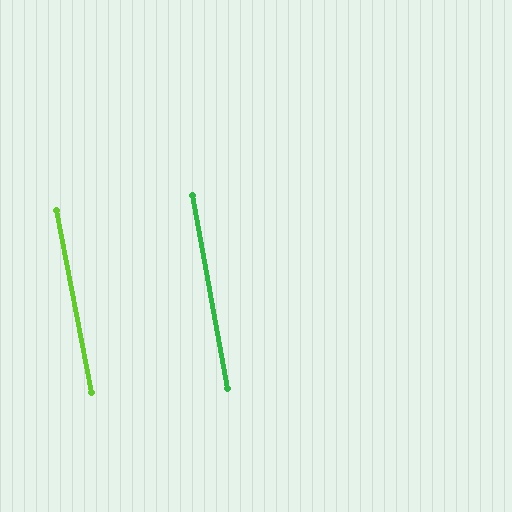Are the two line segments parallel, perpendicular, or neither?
Parallel — their directions differ by only 0.6°.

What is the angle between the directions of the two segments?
Approximately 1 degree.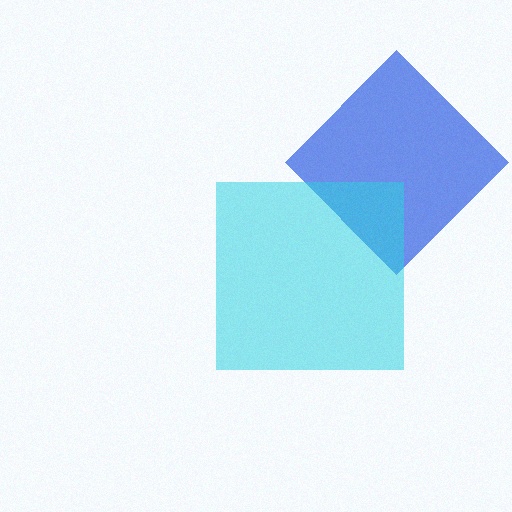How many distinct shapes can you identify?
There are 2 distinct shapes: a blue diamond, a cyan square.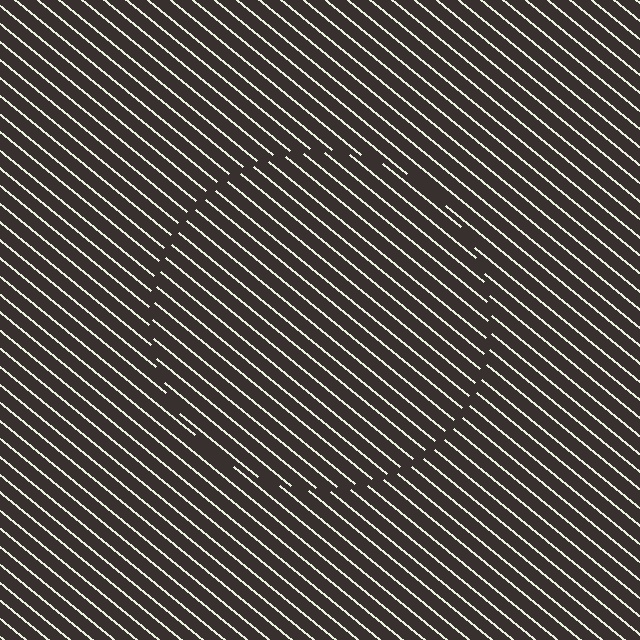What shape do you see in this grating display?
An illusory circle. The interior of the shape contains the same grating, shifted by half a period — the contour is defined by the phase discontinuity where line-ends from the inner and outer gratings abut.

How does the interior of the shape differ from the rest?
The interior of the shape contains the same grating, shifted by half a period — the contour is defined by the phase discontinuity where line-ends from the inner and outer gratings abut.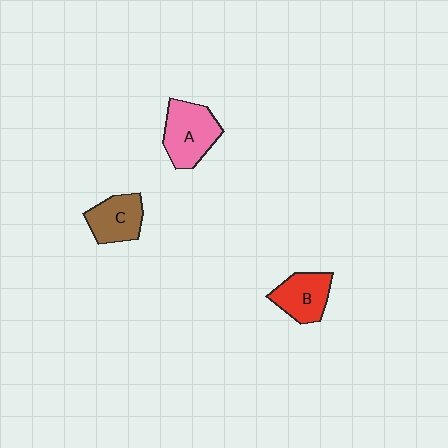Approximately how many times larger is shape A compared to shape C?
Approximately 1.3 times.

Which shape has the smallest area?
Shape C (brown).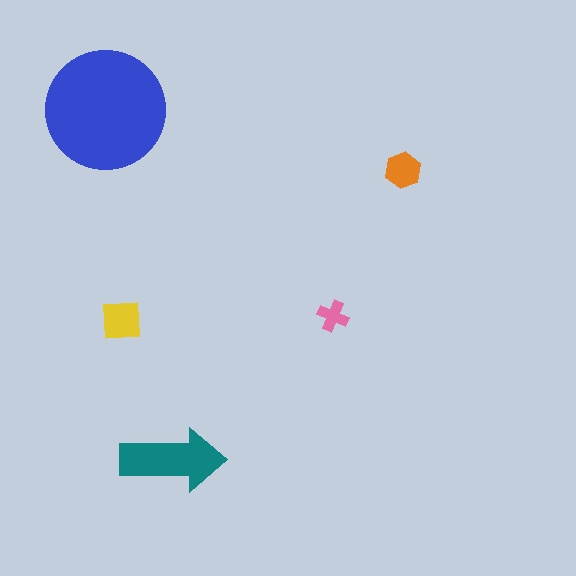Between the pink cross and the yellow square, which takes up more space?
The yellow square.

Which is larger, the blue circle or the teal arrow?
The blue circle.